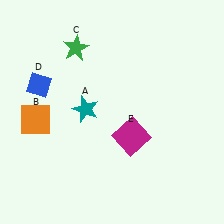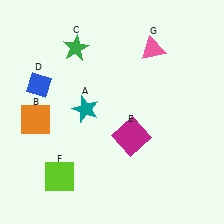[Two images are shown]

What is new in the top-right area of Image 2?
A pink triangle (G) was added in the top-right area of Image 2.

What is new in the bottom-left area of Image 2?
A lime square (F) was added in the bottom-left area of Image 2.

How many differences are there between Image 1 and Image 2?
There are 2 differences between the two images.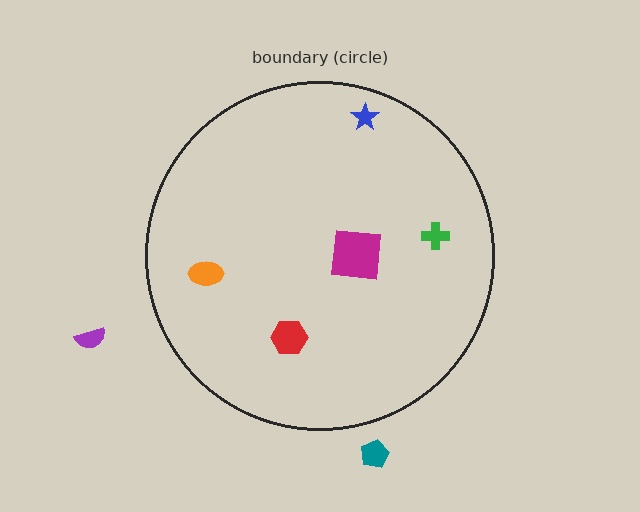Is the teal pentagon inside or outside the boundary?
Outside.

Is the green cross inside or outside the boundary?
Inside.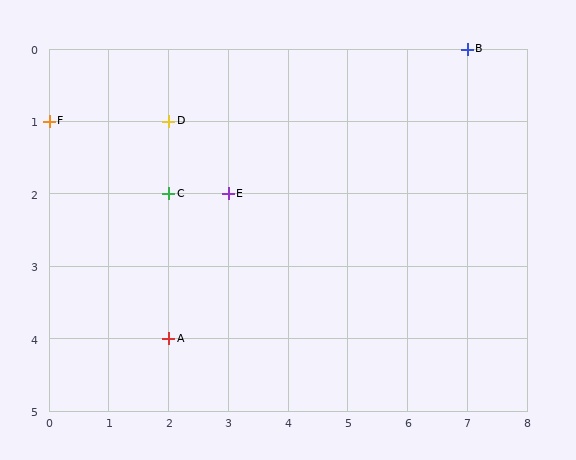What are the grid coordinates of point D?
Point D is at grid coordinates (2, 1).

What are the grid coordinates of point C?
Point C is at grid coordinates (2, 2).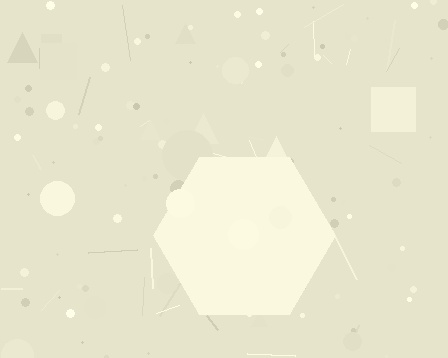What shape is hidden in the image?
A hexagon is hidden in the image.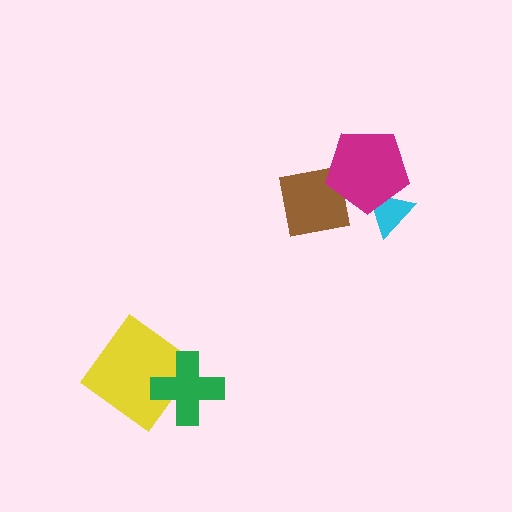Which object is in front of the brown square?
The magenta pentagon is in front of the brown square.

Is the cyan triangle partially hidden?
Yes, it is partially covered by another shape.